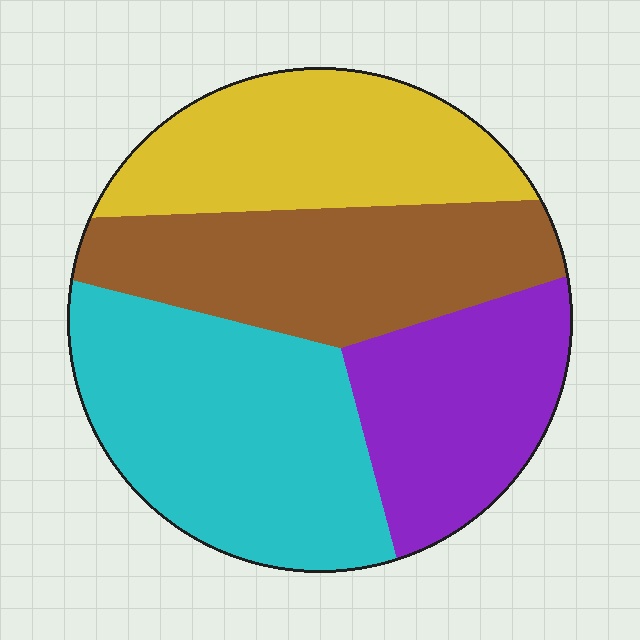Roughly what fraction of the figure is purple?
Purple covers about 20% of the figure.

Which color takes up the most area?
Cyan, at roughly 30%.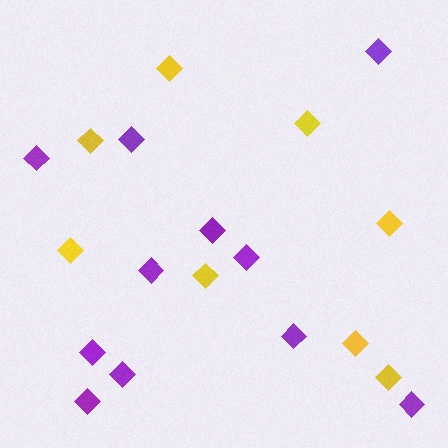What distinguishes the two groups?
There are 2 groups: one group of yellow diamonds (8) and one group of purple diamonds (11).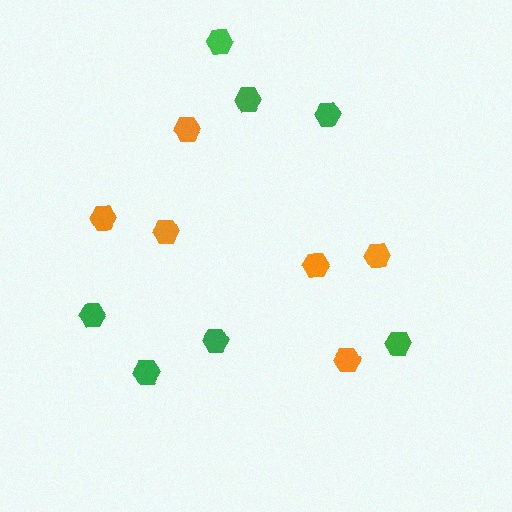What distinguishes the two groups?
There are 2 groups: one group of green hexagons (7) and one group of orange hexagons (6).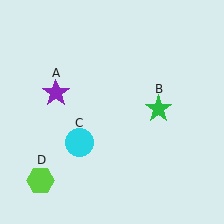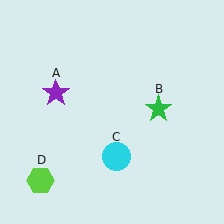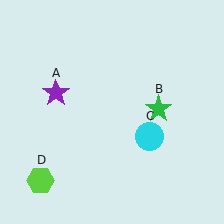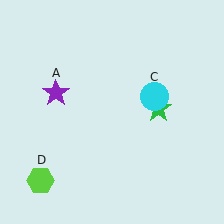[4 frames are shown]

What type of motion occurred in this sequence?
The cyan circle (object C) rotated counterclockwise around the center of the scene.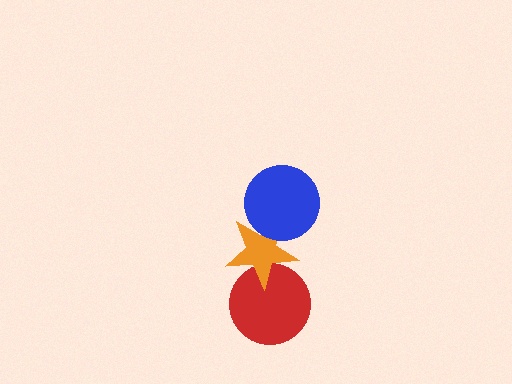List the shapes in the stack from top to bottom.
From top to bottom: the blue circle, the orange star, the red circle.